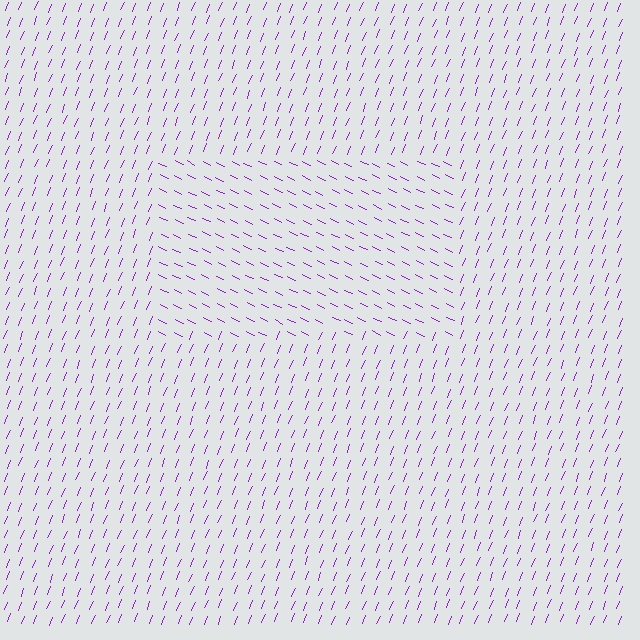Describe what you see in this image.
The image is filled with small purple line segments. A rectangle region in the image has lines oriented differently from the surrounding lines, creating a visible texture boundary.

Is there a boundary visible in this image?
Yes, there is a texture boundary formed by a change in line orientation.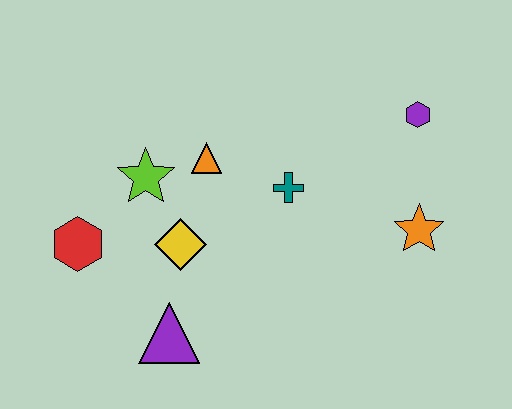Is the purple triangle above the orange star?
No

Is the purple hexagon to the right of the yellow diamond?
Yes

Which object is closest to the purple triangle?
The yellow diamond is closest to the purple triangle.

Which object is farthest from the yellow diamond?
The purple hexagon is farthest from the yellow diamond.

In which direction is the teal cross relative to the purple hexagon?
The teal cross is to the left of the purple hexagon.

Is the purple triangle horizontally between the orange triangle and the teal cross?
No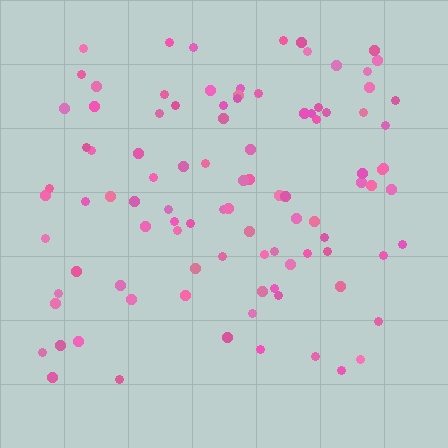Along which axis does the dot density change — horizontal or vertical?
Vertical.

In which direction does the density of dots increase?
From bottom to top, with the top side densest.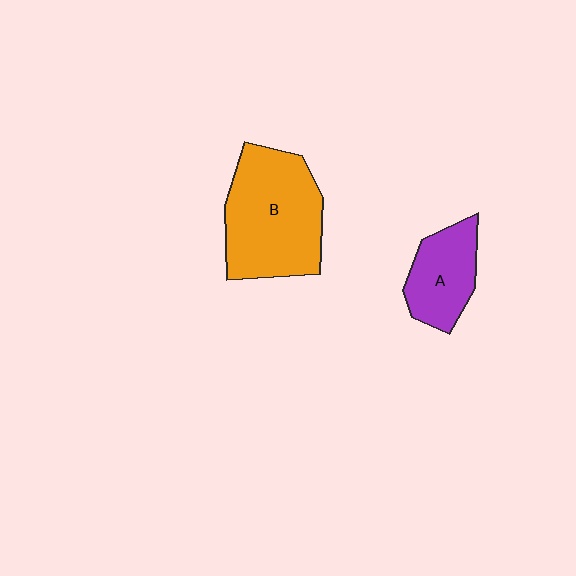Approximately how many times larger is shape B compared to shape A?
Approximately 1.9 times.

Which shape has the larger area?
Shape B (orange).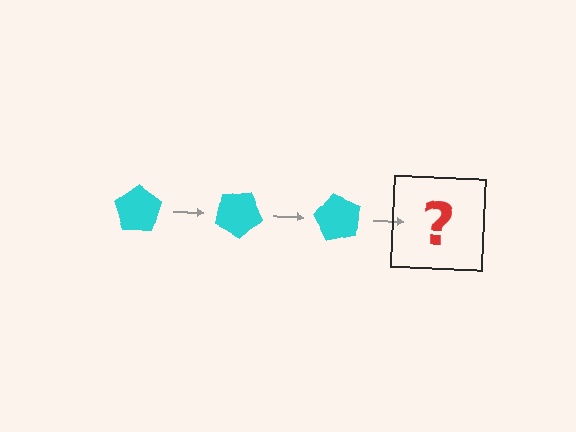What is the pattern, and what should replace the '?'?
The pattern is that the pentagon rotates 30 degrees each step. The '?' should be a cyan pentagon rotated 90 degrees.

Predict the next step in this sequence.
The next step is a cyan pentagon rotated 90 degrees.